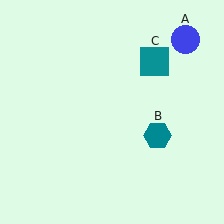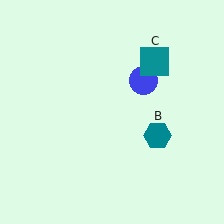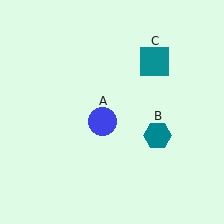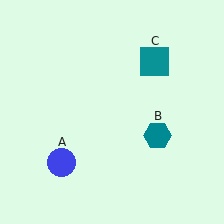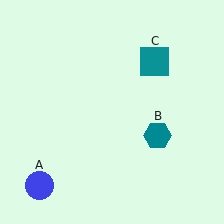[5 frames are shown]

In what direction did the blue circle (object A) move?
The blue circle (object A) moved down and to the left.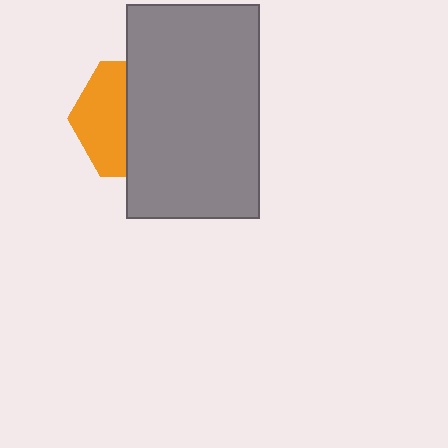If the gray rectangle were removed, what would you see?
You would see the complete orange hexagon.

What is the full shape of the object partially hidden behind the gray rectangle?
The partially hidden object is an orange hexagon.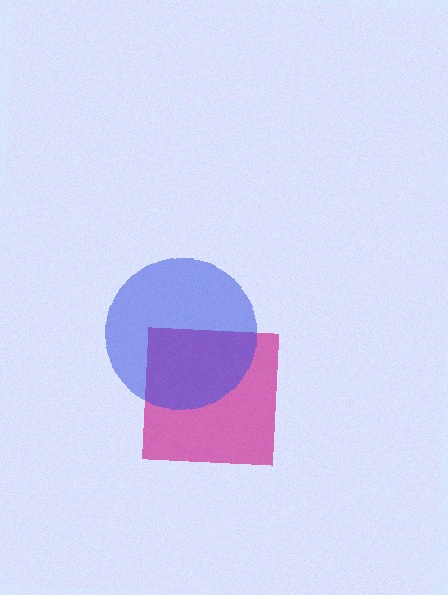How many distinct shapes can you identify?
There are 2 distinct shapes: a magenta square, a blue circle.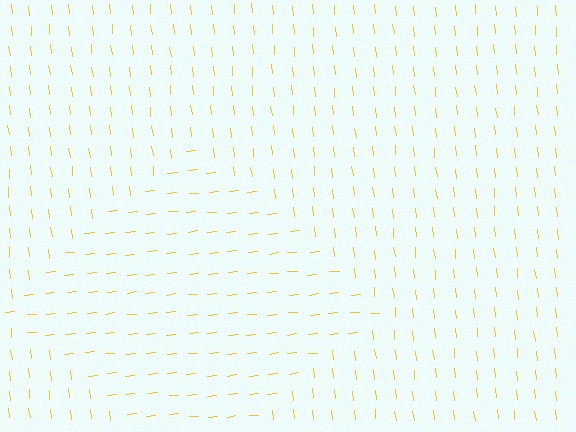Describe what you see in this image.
The image is filled with small yellow line segments. A diamond region in the image has lines oriented differently from the surrounding lines, creating a visible texture boundary.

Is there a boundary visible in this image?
Yes, there is a texture boundary formed by a change in line orientation.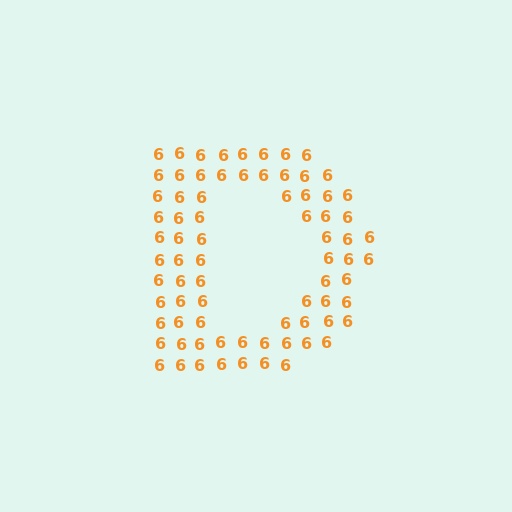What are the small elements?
The small elements are digit 6's.